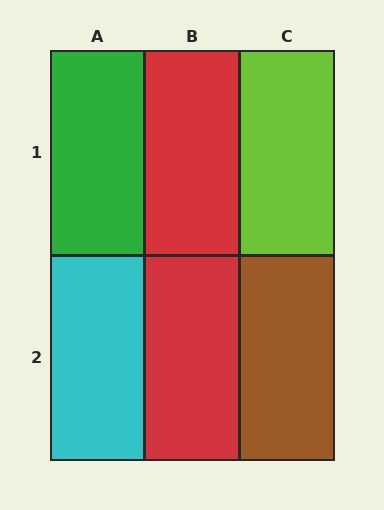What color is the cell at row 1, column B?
Red.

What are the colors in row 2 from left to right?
Cyan, red, brown.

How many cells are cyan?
1 cell is cyan.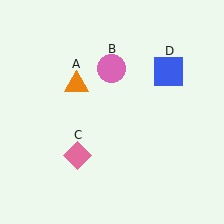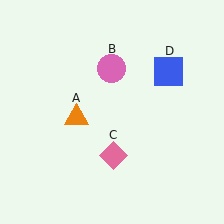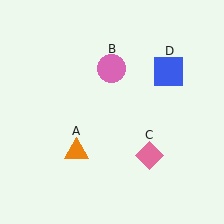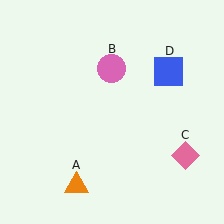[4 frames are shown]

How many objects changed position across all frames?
2 objects changed position: orange triangle (object A), pink diamond (object C).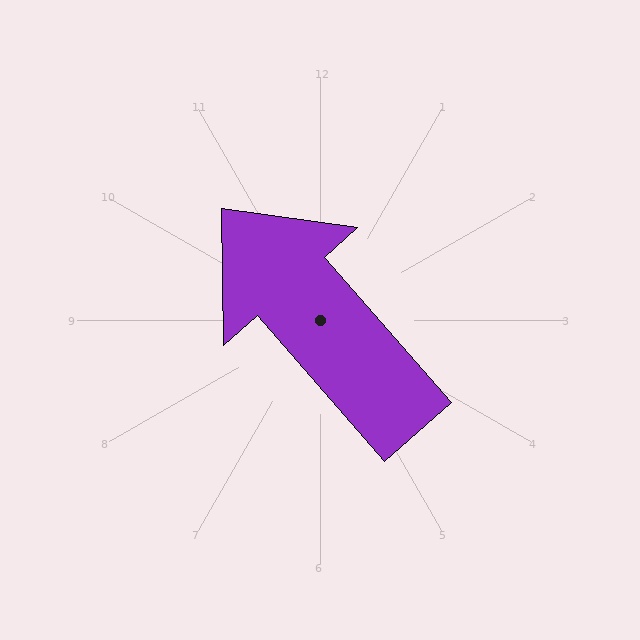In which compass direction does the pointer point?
Northwest.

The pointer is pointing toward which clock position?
Roughly 11 o'clock.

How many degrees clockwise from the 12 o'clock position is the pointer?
Approximately 319 degrees.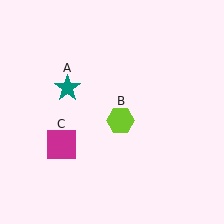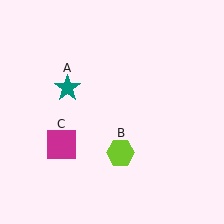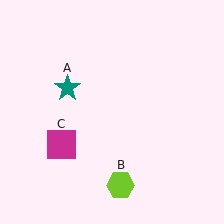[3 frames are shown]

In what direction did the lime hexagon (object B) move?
The lime hexagon (object B) moved down.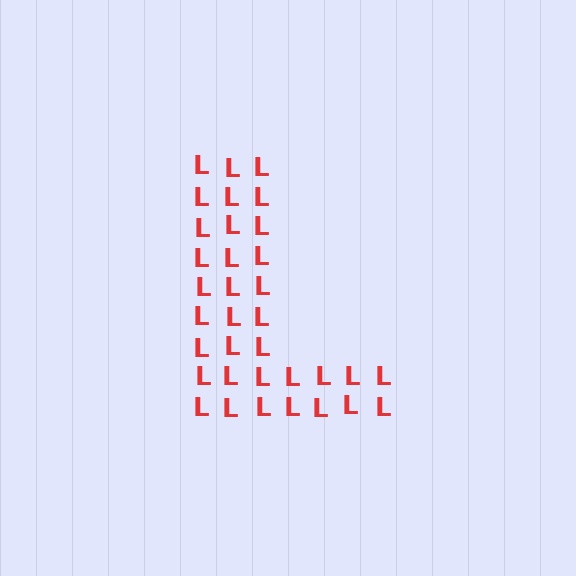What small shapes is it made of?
It is made of small letter L's.